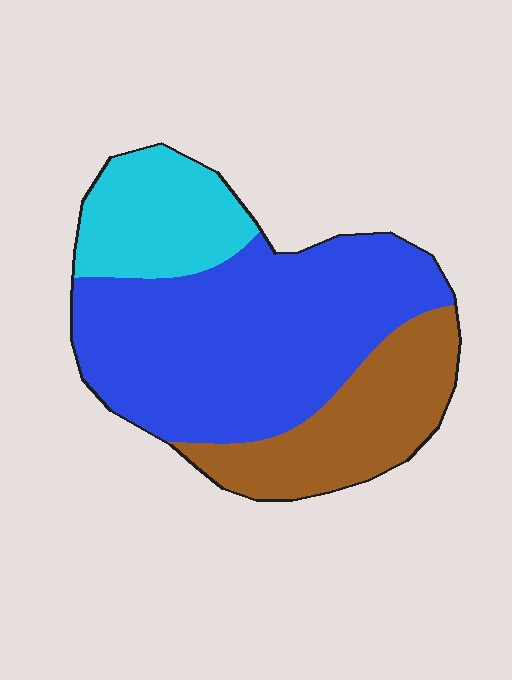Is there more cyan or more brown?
Brown.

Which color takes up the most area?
Blue, at roughly 55%.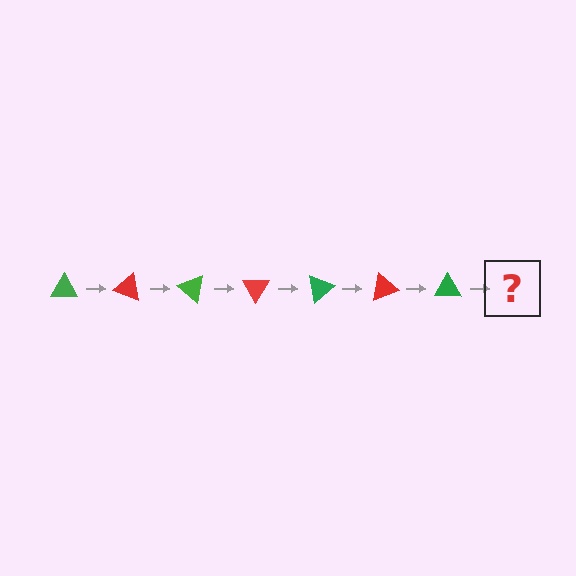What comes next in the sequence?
The next element should be a red triangle, rotated 140 degrees from the start.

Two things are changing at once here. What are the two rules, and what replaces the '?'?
The two rules are that it rotates 20 degrees each step and the color cycles through green and red. The '?' should be a red triangle, rotated 140 degrees from the start.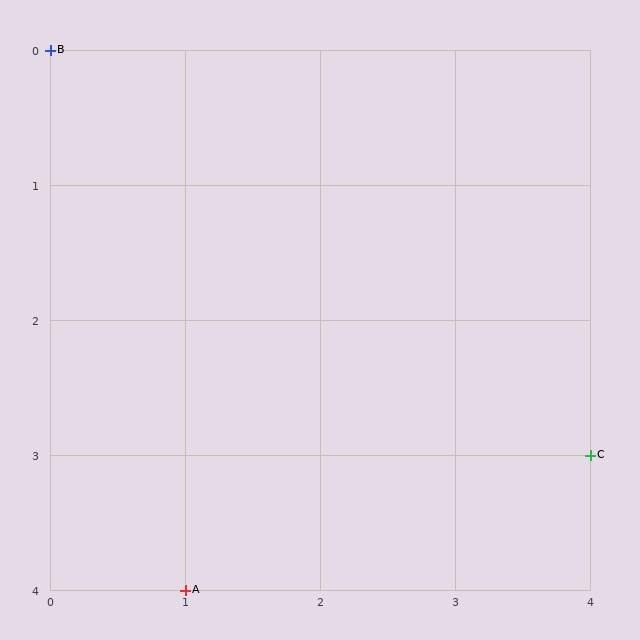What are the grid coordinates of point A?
Point A is at grid coordinates (1, 4).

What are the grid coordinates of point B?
Point B is at grid coordinates (0, 0).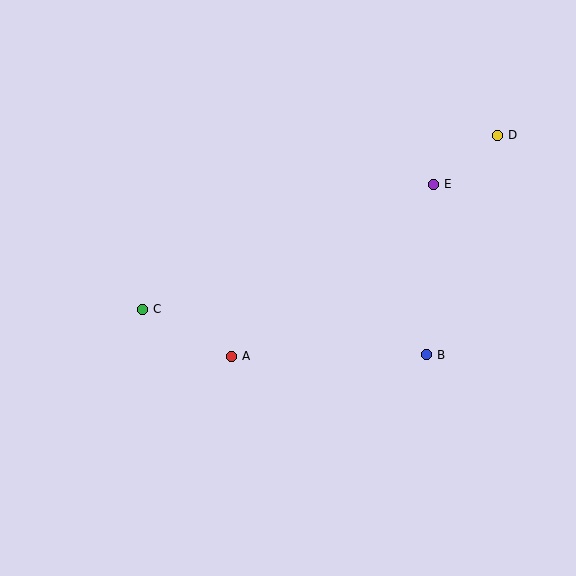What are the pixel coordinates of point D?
Point D is at (497, 135).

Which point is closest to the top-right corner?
Point D is closest to the top-right corner.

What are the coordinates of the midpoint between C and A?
The midpoint between C and A is at (187, 333).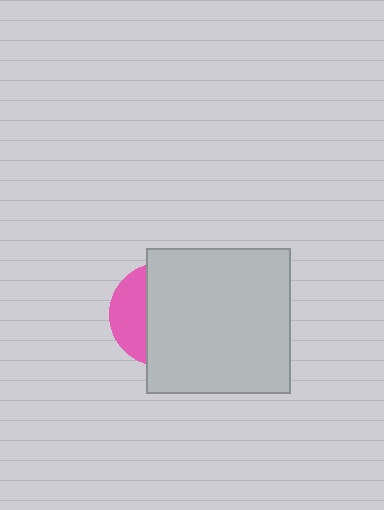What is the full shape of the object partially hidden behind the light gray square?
The partially hidden object is a pink circle.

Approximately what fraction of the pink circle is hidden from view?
Roughly 68% of the pink circle is hidden behind the light gray square.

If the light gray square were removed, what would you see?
You would see the complete pink circle.